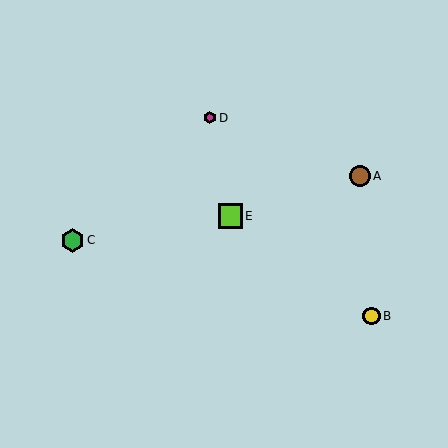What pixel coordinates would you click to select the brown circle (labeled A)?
Click at (360, 176) to select the brown circle A.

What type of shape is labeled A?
Shape A is a brown circle.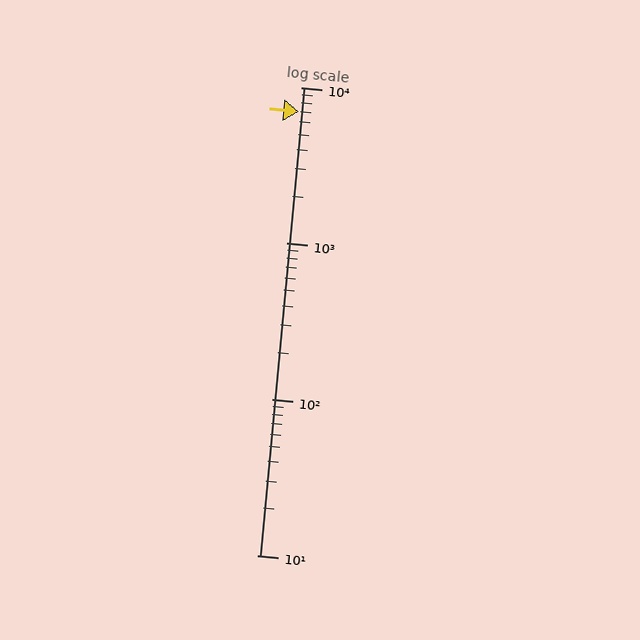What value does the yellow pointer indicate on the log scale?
The pointer indicates approximately 7000.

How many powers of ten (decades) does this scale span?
The scale spans 3 decades, from 10 to 10000.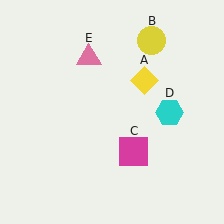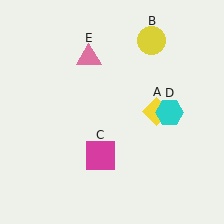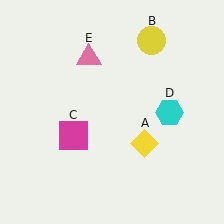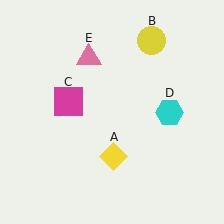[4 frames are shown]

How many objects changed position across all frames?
2 objects changed position: yellow diamond (object A), magenta square (object C).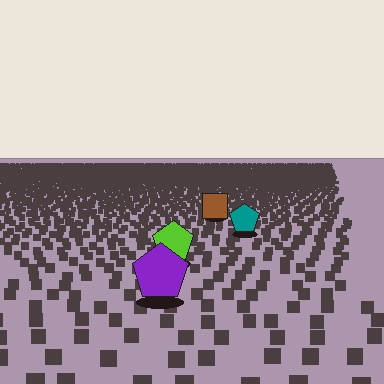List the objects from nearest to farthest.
From nearest to farthest: the purple pentagon, the lime pentagon, the teal pentagon, the brown square.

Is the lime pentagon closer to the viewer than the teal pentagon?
Yes. The lime pentagon is closer — you can tell from the texture gradient: the ground texture is coarser near it.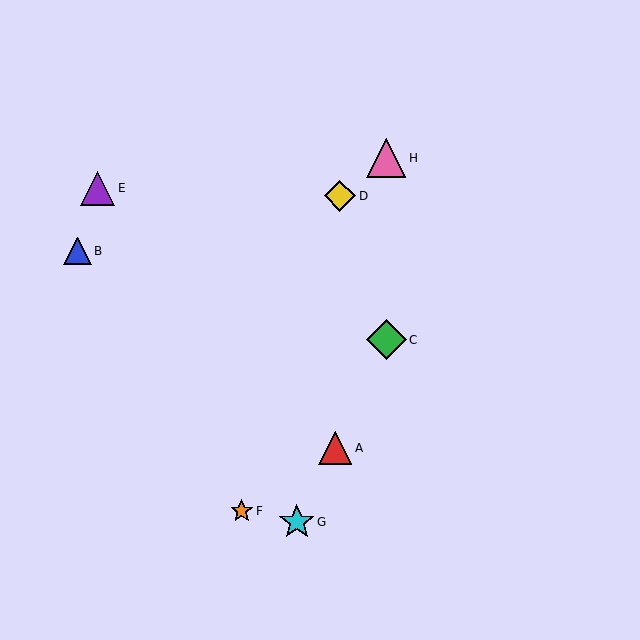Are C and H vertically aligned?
Yes, both are at x≈386.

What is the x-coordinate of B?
Object B is at x≈78.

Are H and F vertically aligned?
No, H is at x≈386 and F is at x≈242.